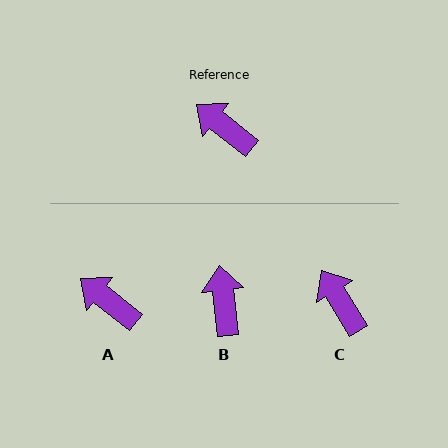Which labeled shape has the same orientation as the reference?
A.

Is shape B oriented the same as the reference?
No, it is off by about 44 degrees.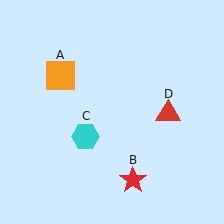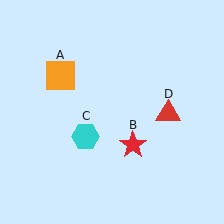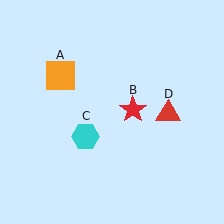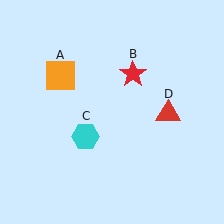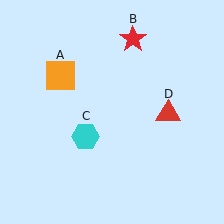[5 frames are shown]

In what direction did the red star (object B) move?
The red star (object B) moved up.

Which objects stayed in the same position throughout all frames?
Orange square (object A) and cyan hexagon (object C) and red triangle (object D) remained stationary.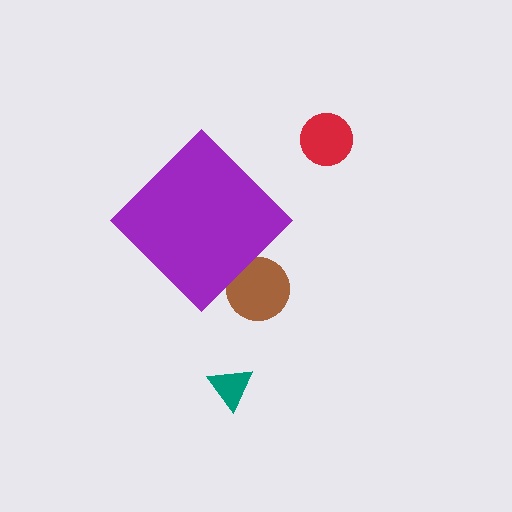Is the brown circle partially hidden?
Yes, the brown circle is partially hidden behind the purple diamond.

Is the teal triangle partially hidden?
No, the teal triangle is fully visible.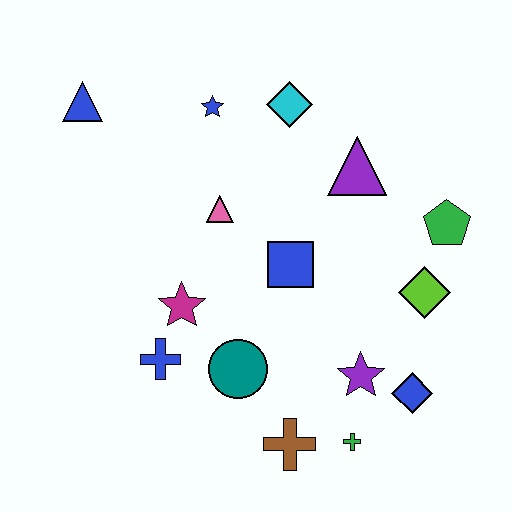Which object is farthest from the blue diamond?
The blue triangle is farthest from the blue diamond.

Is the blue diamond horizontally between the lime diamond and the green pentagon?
No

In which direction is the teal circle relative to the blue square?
The teal circle is below the blue square.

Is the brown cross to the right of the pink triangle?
Yes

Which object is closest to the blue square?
The pink triangle is closest to the blue square.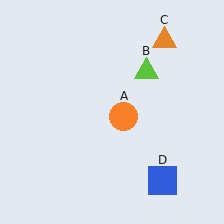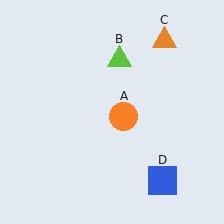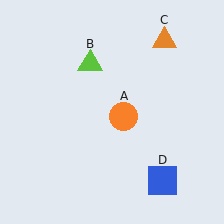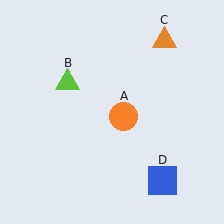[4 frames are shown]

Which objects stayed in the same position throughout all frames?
Orange circle (object A) and orange triangle (object C) and blue square (object D) remained stationary.